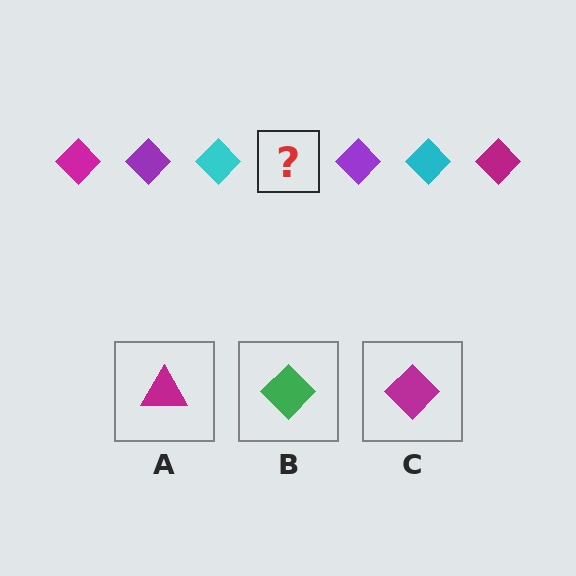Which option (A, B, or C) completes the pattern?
C.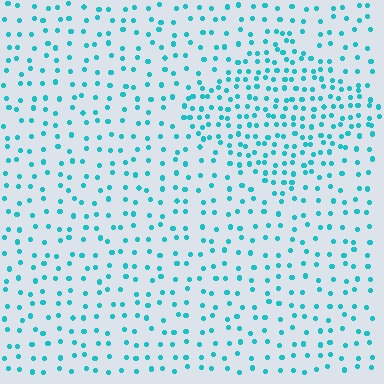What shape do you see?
I see a diamond.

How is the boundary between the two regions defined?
The boundary is defined by a change in element density (approximately 1.9x ratio). All elements are the same color, size, and shape.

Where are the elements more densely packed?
The elements are more densely packed inside the diamond boundary.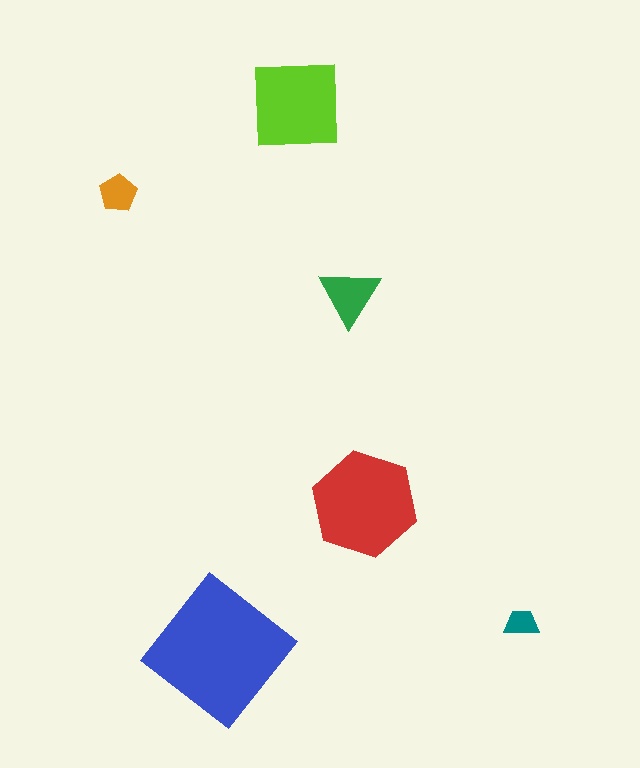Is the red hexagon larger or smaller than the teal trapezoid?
Larger.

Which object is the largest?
The blue diamond.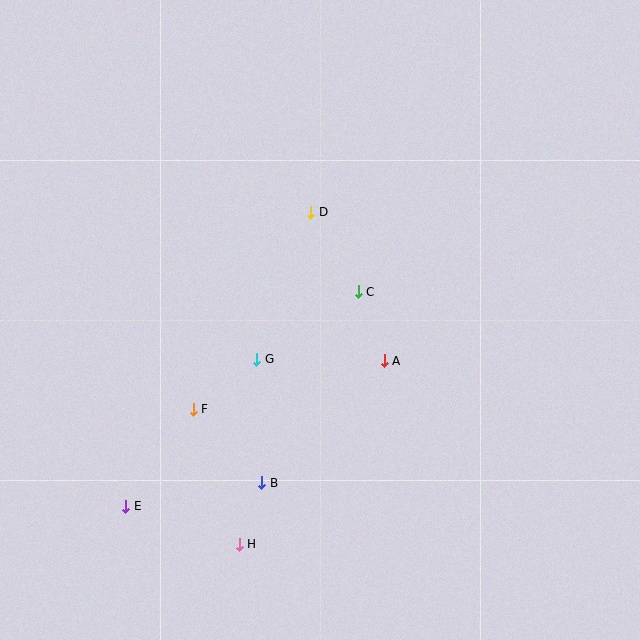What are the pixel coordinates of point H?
Point H is at (239, 544).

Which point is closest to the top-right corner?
Point D is closest to the top-right corner.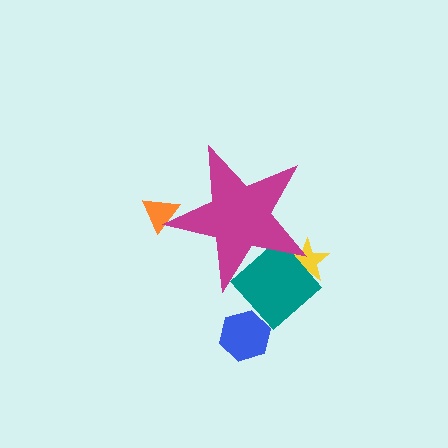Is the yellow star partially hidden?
Yes, the yellow star is partially hidden behind the magenta star.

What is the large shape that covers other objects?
A magenta star.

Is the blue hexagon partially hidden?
No, the blue hexagon is fully visible.